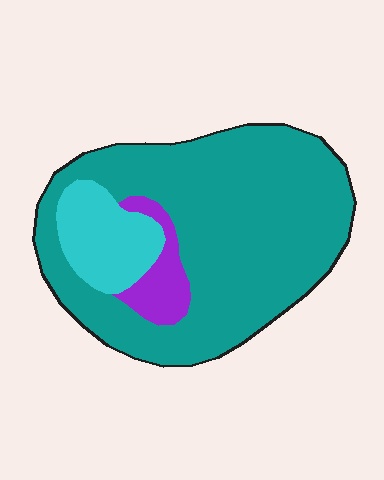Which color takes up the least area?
Purple, at roughly 10%.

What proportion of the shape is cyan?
Cyan takes up less than a sixth of the shape.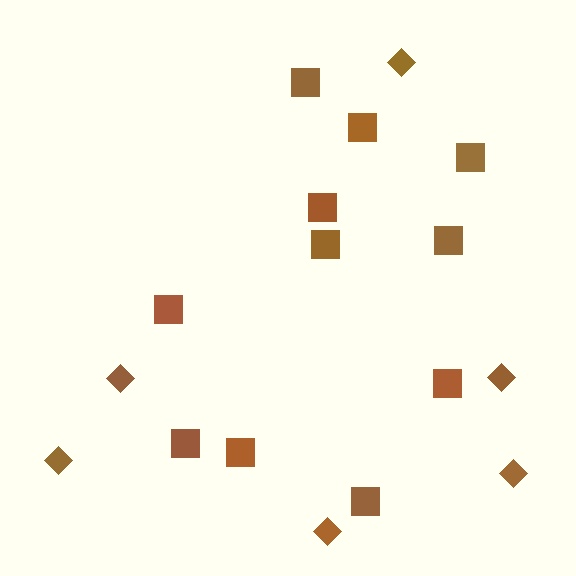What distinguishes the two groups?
There are 2 groups: one group of squares (11) and one group of diamonds (6).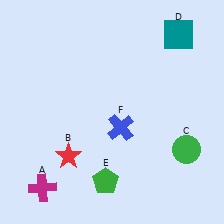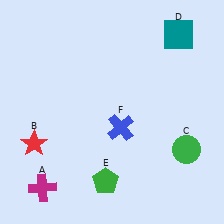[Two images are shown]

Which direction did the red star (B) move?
The red star (B) moved left.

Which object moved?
The red star (B) moved left.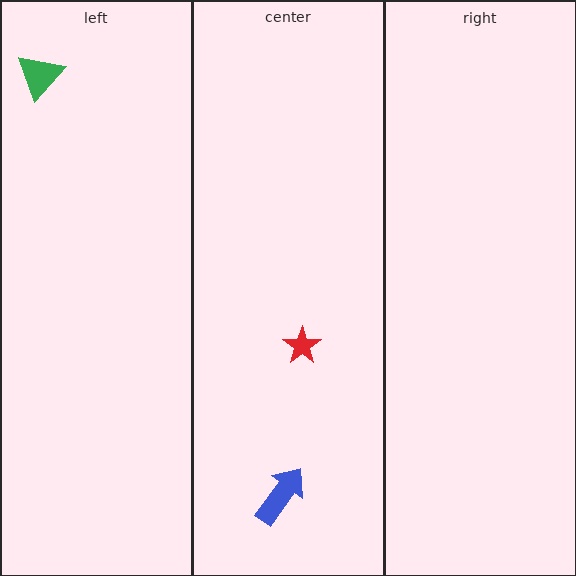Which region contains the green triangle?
The left region.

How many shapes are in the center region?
2.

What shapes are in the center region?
The red star, the blue arrow.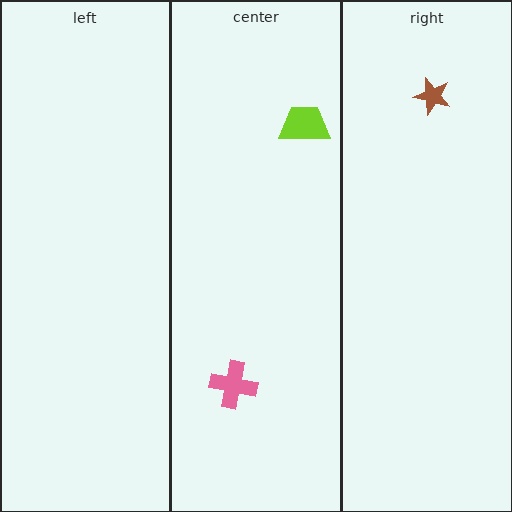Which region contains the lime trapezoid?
The center region.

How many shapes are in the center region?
2.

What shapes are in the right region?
The brown star.